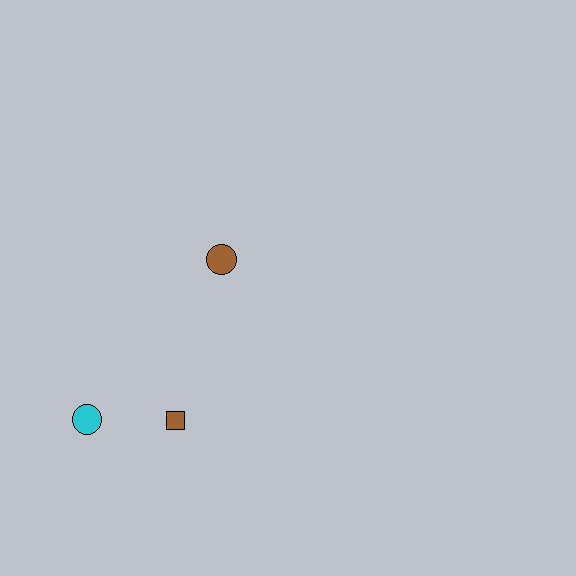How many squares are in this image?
There is 1 square.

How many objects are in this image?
There are 3 objects.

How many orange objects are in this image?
There are no orange objects.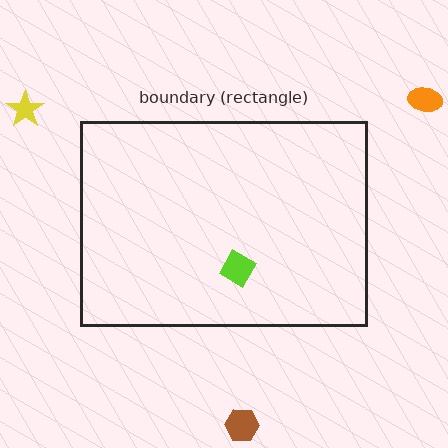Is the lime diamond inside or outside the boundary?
Inside.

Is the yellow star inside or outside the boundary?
Outside.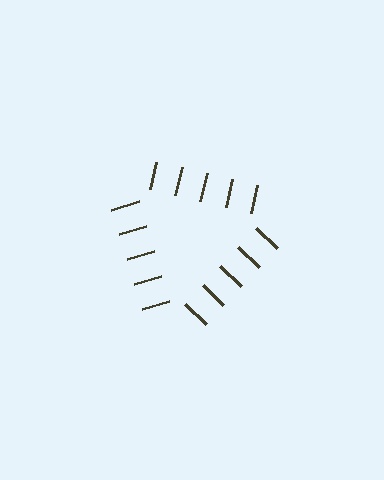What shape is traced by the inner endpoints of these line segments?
An illusory triangle — the line segments terminate on its edges but no continuous stroke is drawn.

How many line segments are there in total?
15 — 5 along each of the 3 edges.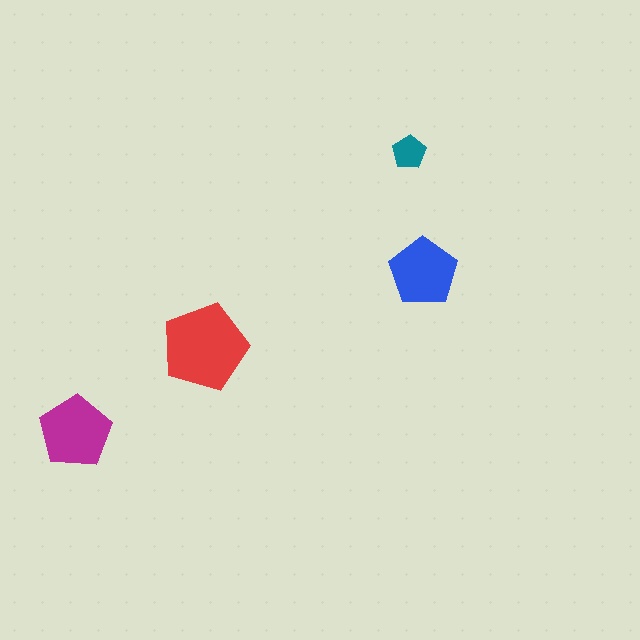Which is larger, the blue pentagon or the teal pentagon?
The blue one.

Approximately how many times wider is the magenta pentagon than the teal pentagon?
About 2 times wider.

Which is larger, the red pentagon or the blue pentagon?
The red one.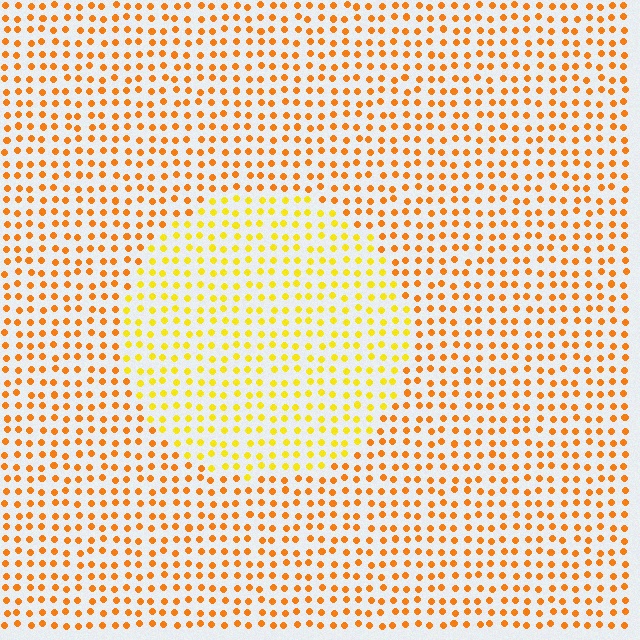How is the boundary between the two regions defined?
The boundary is defined purely by a slight shift in hue (about 28 degrees). Spacing, size, and orientation are identical on both sides.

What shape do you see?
I see a circle.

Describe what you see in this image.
The image is filled with small orange elements in a uniform arrangement. A circle-shaped region is visible where the elements are tinted to a slightly different hue, forming a subtle color boundary.